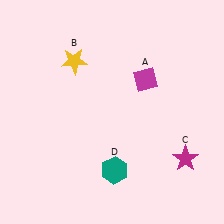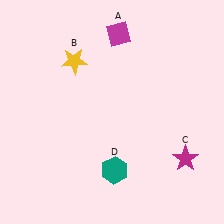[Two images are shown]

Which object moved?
The magenta diamond (A) moved up.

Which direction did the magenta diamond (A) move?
The magenta diamond (A) moved up.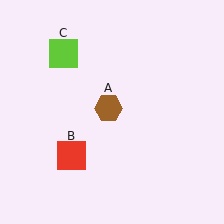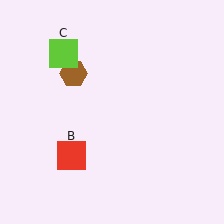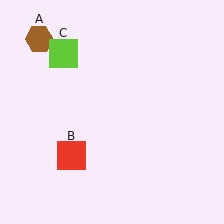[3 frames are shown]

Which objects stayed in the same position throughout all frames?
Red square (object B) and lime square (object C) remained stationary.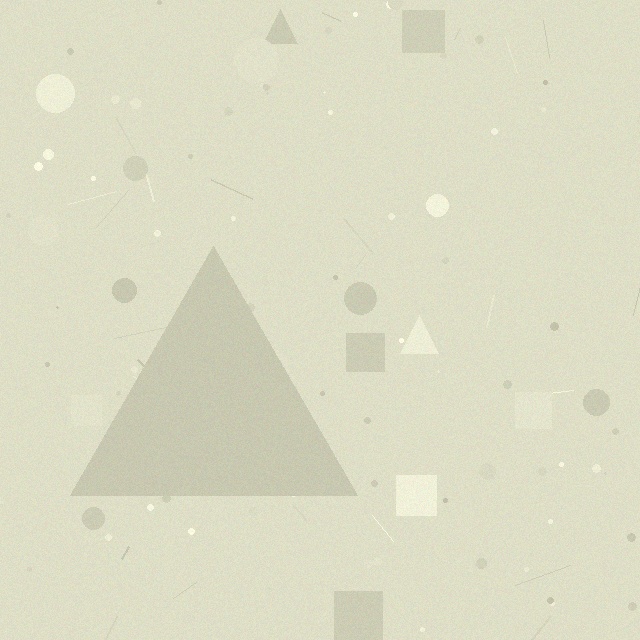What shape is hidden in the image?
A triangle is hidden in the image.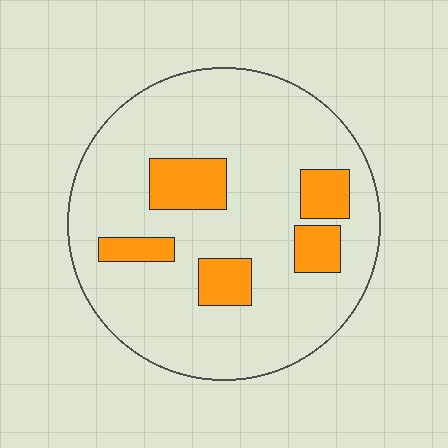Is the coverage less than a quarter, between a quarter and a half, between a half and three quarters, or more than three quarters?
Less than a quarter.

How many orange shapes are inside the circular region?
5.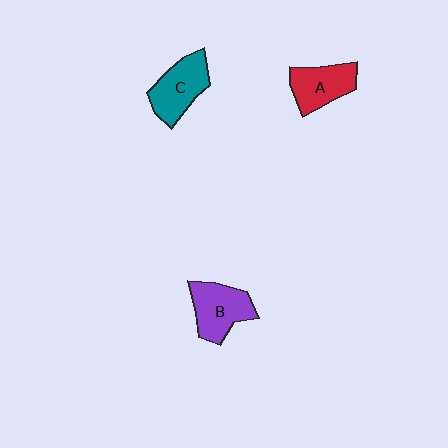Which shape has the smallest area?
Shape A (red).